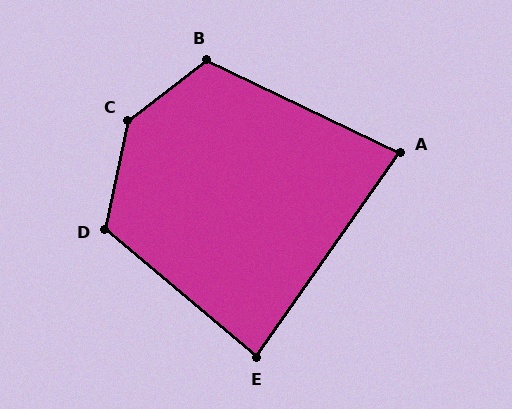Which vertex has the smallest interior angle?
A, at approximately 81 degrees.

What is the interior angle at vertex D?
Approximately 118 degrees (obtuse).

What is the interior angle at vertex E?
Approximately 85 degrees (acute).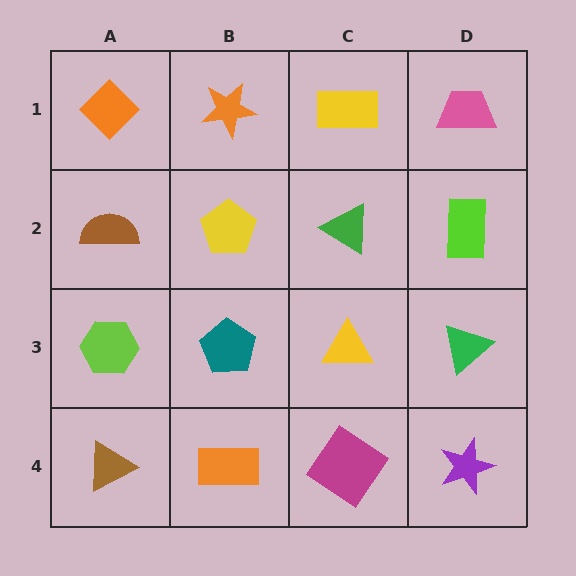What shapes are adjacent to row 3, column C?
A green triangle (row 2, column C), a magenta diamond (row 4, column C), a teal pentagon (row 3, column B), a green triangle (row 3, column D).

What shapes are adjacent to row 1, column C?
A green triangle (row 2, column C), an orange star (row 1, column B), a pink trapezoid (row 1, column D).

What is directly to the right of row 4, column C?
A purple star.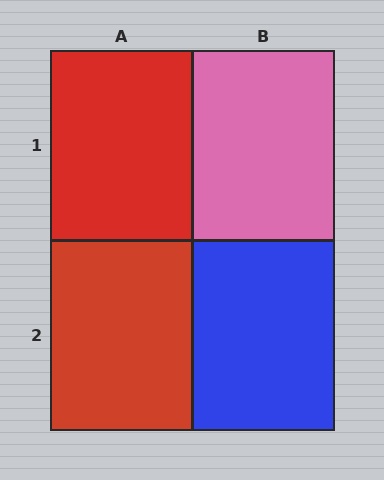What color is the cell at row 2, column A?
Red.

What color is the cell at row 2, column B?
Blue.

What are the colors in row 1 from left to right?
Red, pink.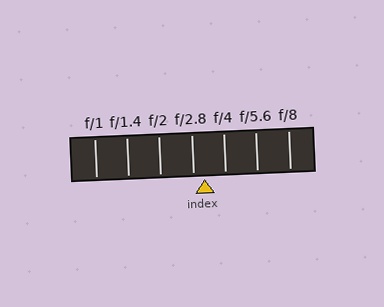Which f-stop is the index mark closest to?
The index mark is closest to f/2.8.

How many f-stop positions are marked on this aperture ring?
There are 7 f-stop positions marked.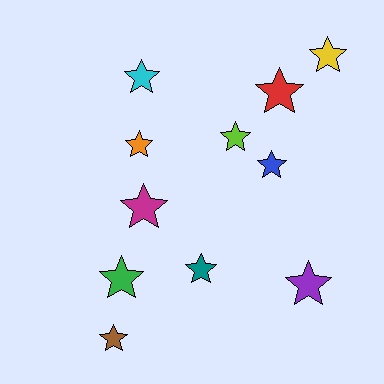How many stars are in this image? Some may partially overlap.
There are 11 stars.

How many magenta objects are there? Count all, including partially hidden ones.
There is 1 magenta object.